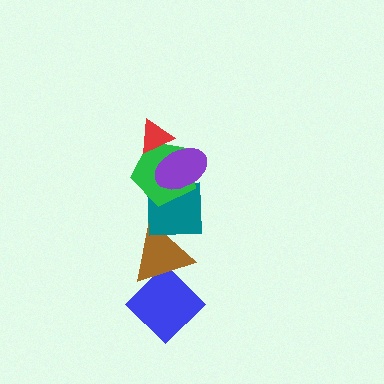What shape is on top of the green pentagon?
The purple ellipse is on top of the green pentagon.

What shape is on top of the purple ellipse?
The red triangle is on top of the purple ellipse.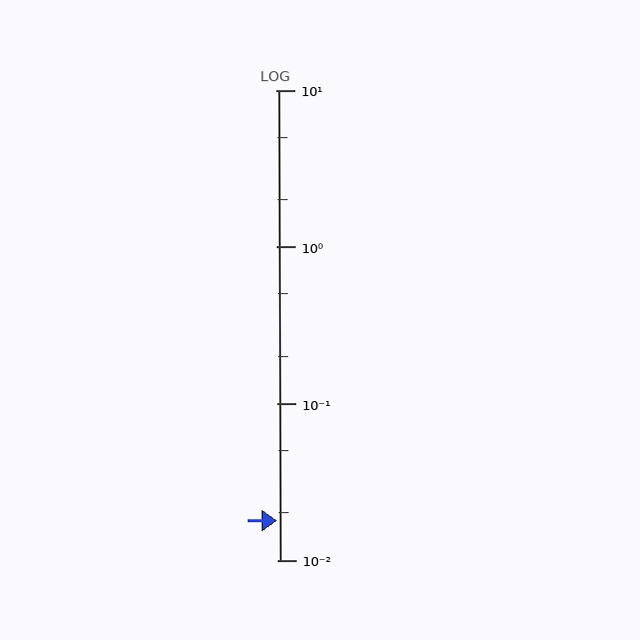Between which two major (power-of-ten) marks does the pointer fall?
The pointer is between 0.01 and 0.1.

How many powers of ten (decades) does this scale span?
The scale spans 3 decades, from 0.01 to 10.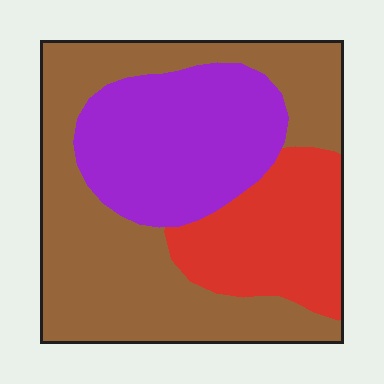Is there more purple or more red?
Purple.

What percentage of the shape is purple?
Purple covers 29% of the shape.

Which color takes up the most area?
Brown, at roughly 50%.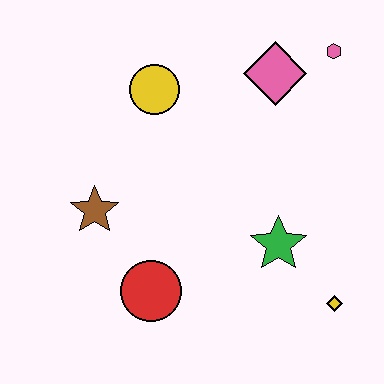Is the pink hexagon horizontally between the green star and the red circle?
No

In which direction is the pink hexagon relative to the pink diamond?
The pink hexagon is to the right of the pink diamond.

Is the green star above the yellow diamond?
Yes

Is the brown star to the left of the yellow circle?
Yes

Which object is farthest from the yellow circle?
The yellow diamond is farthest from the yellow circle.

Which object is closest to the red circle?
The brown star is closest to the red circle.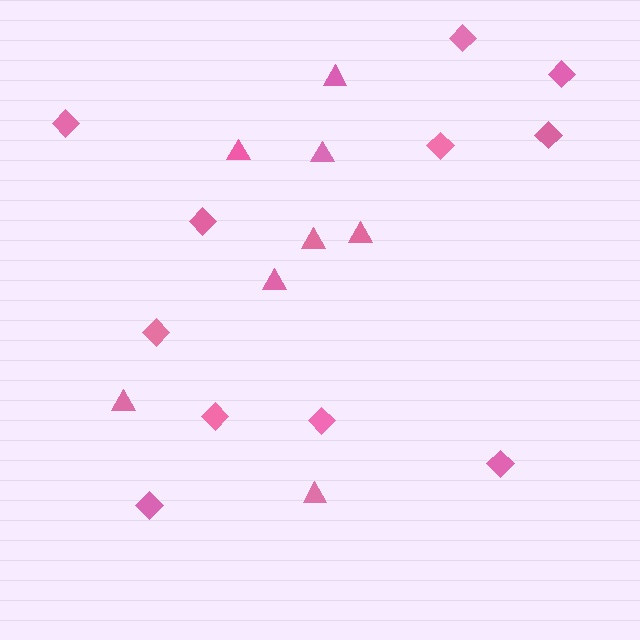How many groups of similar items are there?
There are 2 groups: one group of diamonds (11) and one group of triangles (8).